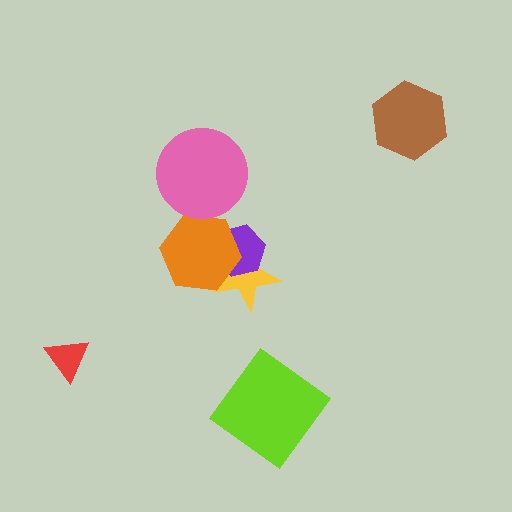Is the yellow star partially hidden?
Yes, it is partially covered by another shape.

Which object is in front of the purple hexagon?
The orange hexagon is in front of the purple hexagon.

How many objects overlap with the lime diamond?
0 objects overlap with the lime diamond.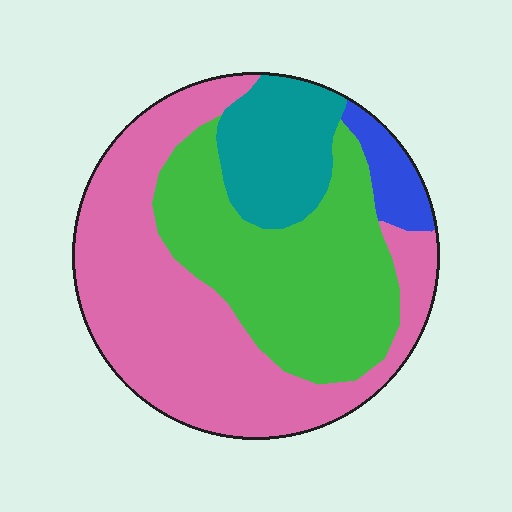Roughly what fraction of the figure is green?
Green takes up between a third and a half of the figure.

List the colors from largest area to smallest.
From largest to smallest: pink, green, teal, blue.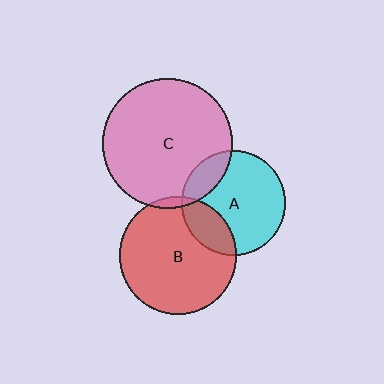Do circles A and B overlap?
Yes.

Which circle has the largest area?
Circle C (pink).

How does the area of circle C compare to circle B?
Approximately 1.2 times.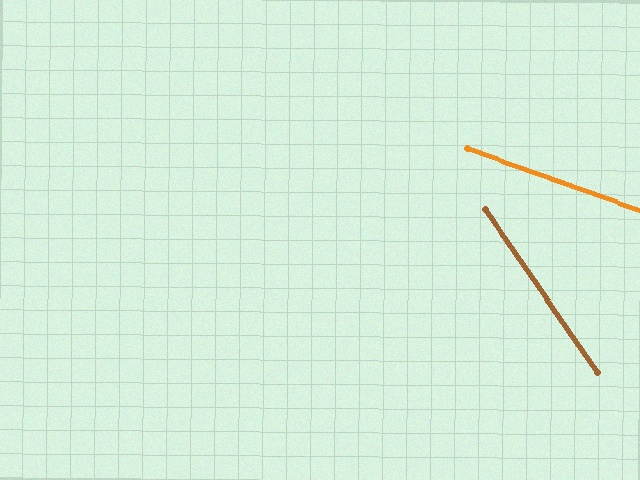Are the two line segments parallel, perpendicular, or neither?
Neither parallel nor perpendicular — they differ by about 36°.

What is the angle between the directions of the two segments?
Approximately 36 degrees.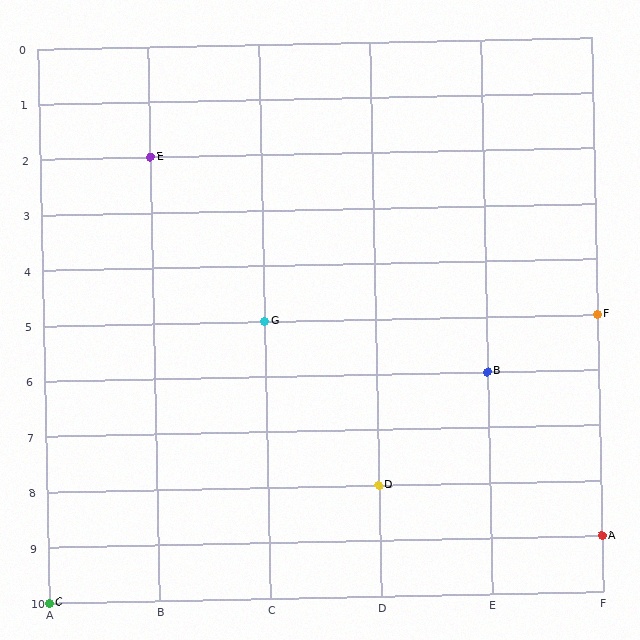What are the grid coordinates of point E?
Point E is at grid coordinates (B, 2).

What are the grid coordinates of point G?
Point G is at grid coordinates (C, 5).